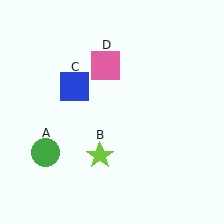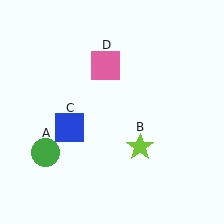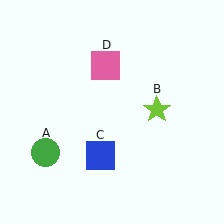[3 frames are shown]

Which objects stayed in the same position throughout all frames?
Green circle (object A) and pink square (object D) remained stationary.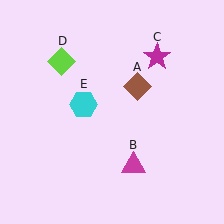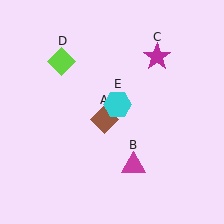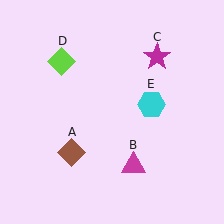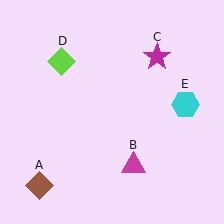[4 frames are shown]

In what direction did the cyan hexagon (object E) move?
The cyan hexagon (object E) moved right.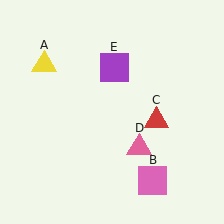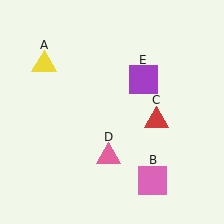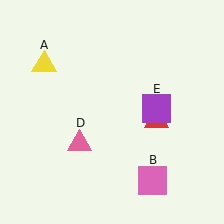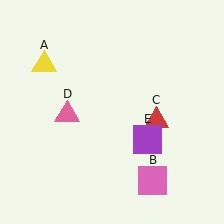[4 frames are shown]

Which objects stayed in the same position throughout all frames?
Yellow triangle (object A) and pink square (object B) and red triangle (object C) remained stationary.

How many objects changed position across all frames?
2 objects changed position: pink triangle (object D), purple square (object E).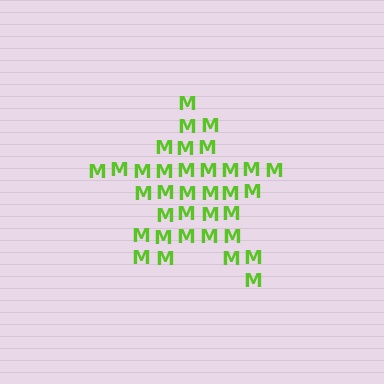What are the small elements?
The small elements are letter M's.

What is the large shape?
The large shape is a star.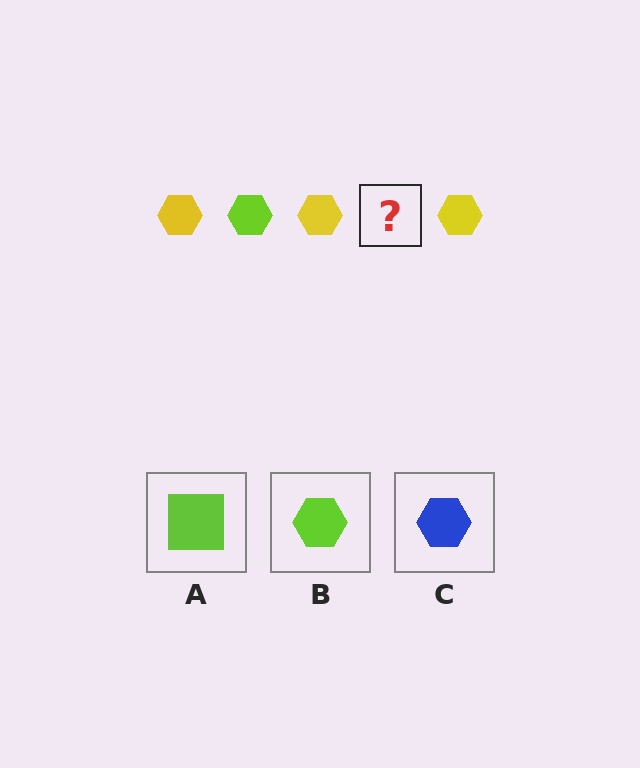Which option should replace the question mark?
Option B.